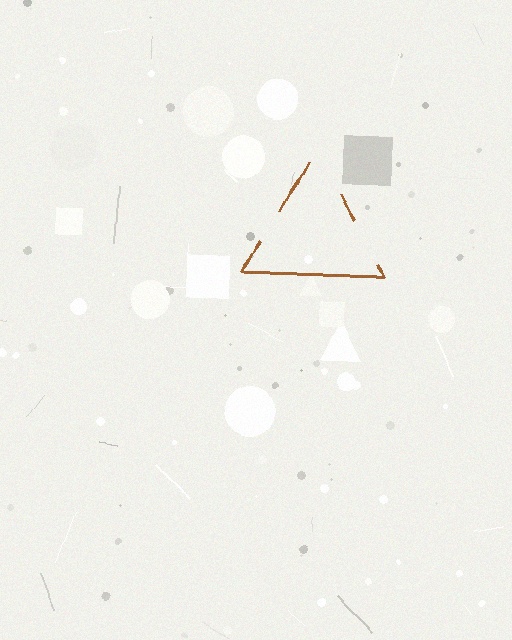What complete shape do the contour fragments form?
The contour fragments form a triangle.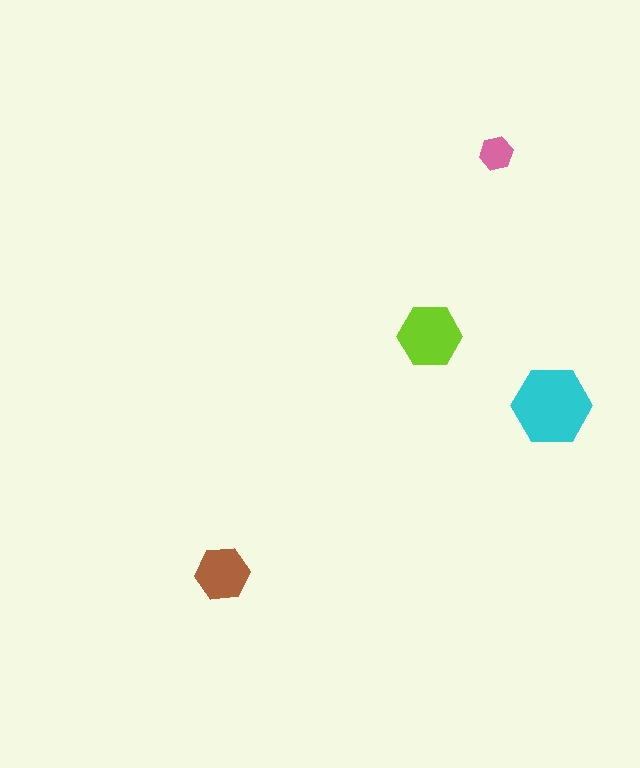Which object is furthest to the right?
The cyan hexagon is rightmost.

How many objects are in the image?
There are 4 objects in the image.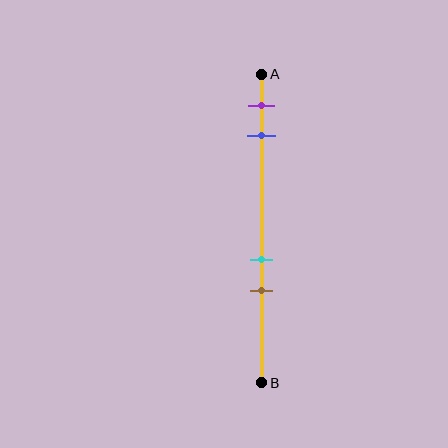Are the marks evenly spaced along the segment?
No, the marks are not evenly spaced.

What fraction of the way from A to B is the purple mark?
The purple mark is approximately 10% (0.1) of the way from A to B.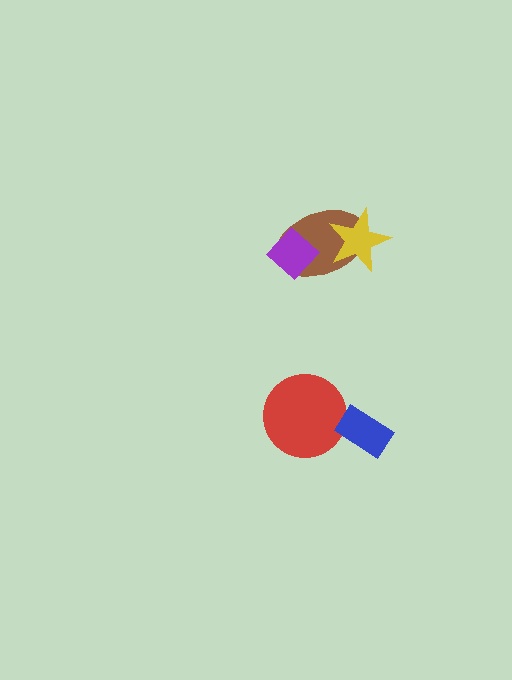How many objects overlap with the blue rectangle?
0 objects overlap with the blue rectangle.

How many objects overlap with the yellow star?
1 object overlaps with the yellow star.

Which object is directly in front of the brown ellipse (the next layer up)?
The purple diamond is directly in front of the brown ellipse.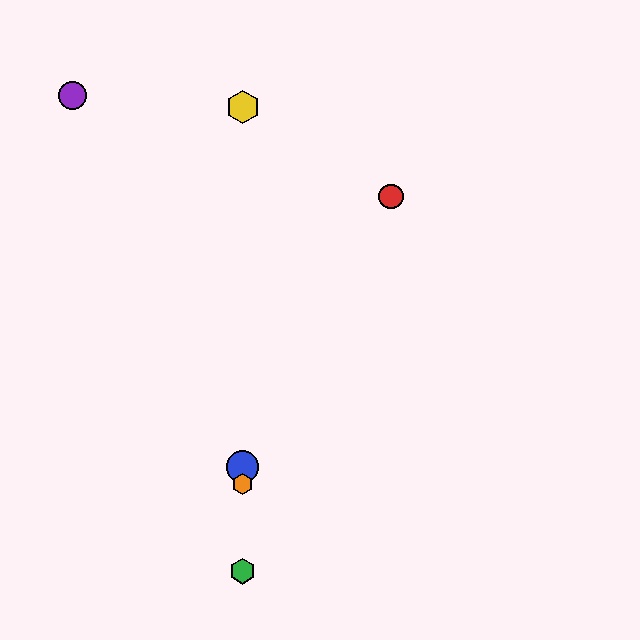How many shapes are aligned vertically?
4 shapes (the blue circle, the green hexagon, the yellow hexagon, the orange hexagon) are aligned vertically.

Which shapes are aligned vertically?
The blue circle, the green hexagon, the yellow hexagon, the orange hexagon are aligned vertically.